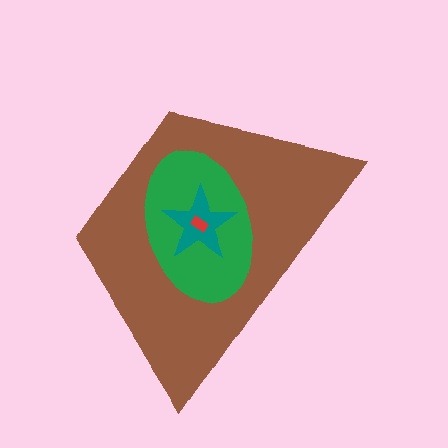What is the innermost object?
The red rectangle.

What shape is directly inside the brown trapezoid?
The green ellipse.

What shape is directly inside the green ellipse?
The teal star.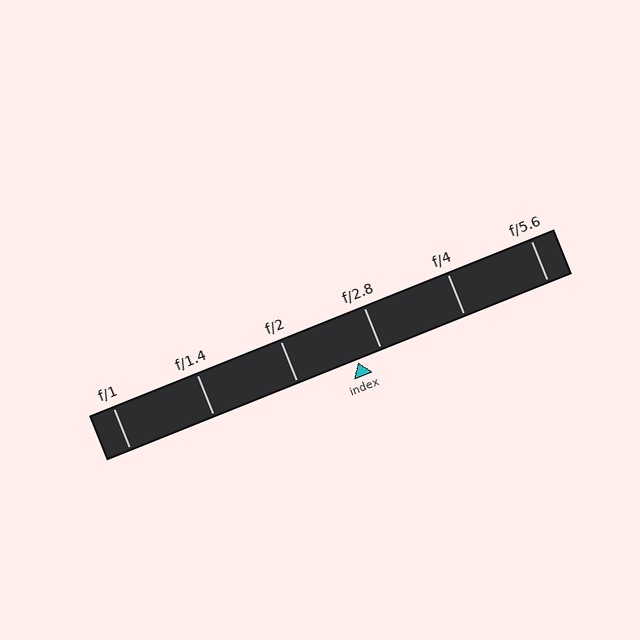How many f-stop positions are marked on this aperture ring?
There are 6 f-stop positions marked.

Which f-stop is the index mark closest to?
The index mark is closest to f/2.8.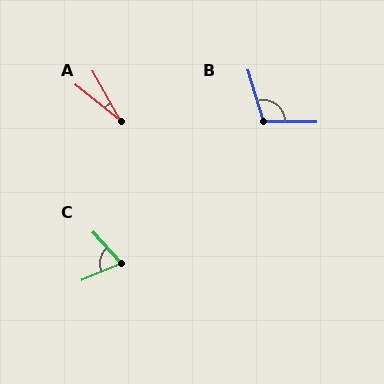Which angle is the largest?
B, at approximately 107 degrees.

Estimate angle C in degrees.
Approximately 70 degrees.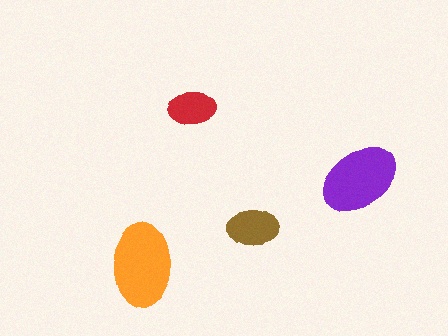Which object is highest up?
The red ellipse is topmost.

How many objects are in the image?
There are 4 objects in the image.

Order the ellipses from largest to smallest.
the orange one, the purple one, the brown one, the red one.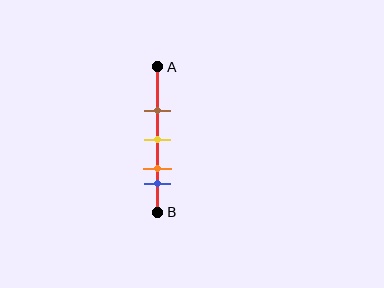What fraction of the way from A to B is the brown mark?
The brown mark is approximately 30% (0.3) of the way from A to B.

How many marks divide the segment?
There are 4 marks dividing the segment.